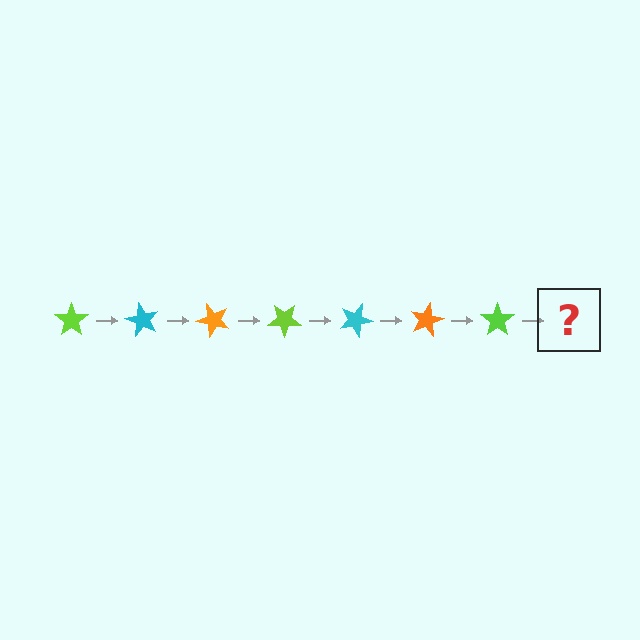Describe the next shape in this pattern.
It should be a cyan star, rotated 420 degrees from the start.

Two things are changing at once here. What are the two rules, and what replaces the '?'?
The two rules are that it rotates 60 degrees each step and the color cycles through lime, cyan, and orange. The '?' should be a cyan star, rotated 420 degrees from the start.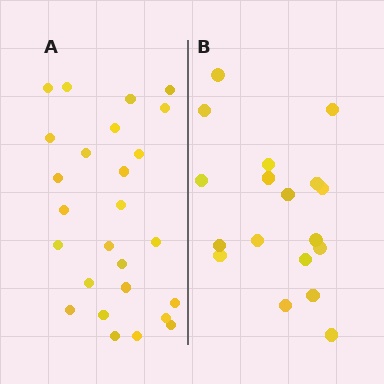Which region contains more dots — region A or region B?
Region A (the left region) has more dots.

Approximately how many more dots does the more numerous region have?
Region A has roughly 8 or so more dots than region B.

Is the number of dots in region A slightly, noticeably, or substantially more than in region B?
Region A has noticeably more, but not dramatically so. The ratio is roughly 1.4 to 1.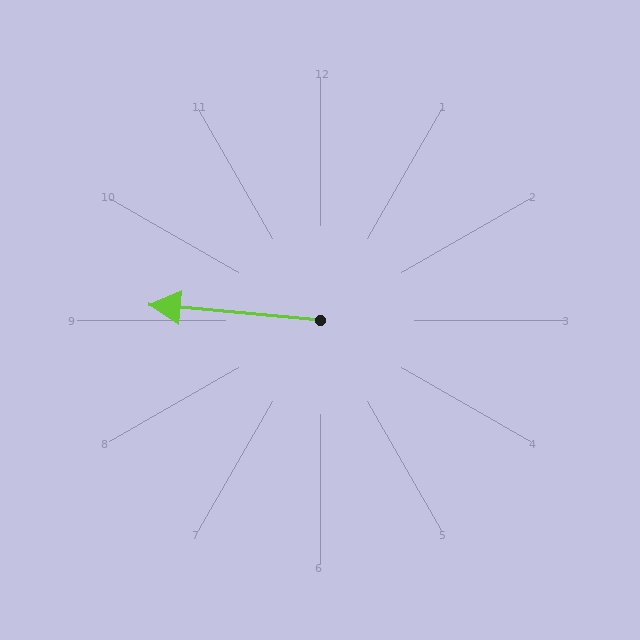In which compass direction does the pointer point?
West.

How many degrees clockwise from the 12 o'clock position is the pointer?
Approximately 275 degrees.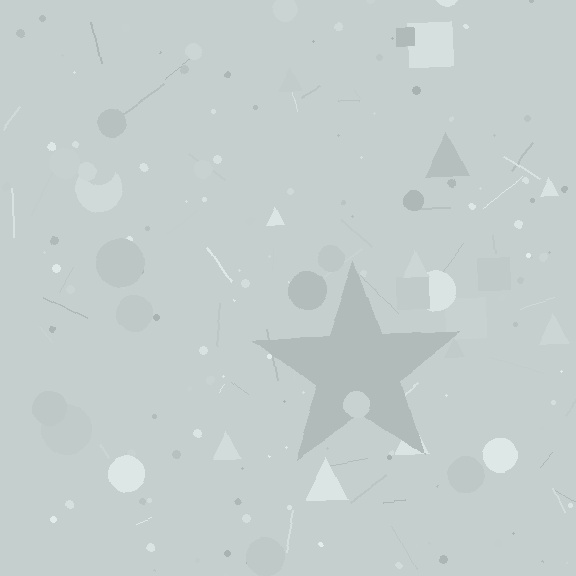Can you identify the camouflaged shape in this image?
The camouflaged shape is a star.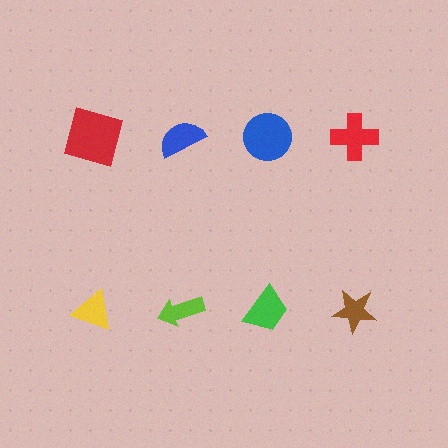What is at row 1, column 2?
A blue semicircle.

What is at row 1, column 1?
A red square.